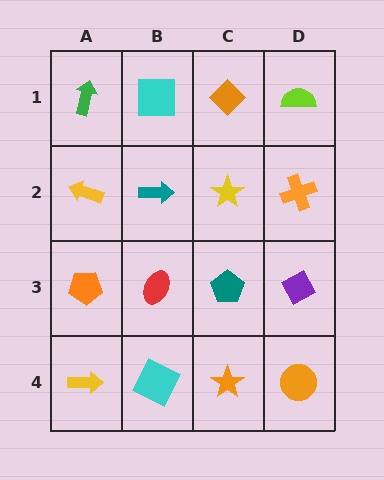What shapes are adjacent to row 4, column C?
A teal pentagon (row 3, column C), a cyan square (row 4, column B), an orange circle (row 4, column D).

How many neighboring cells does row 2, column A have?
3.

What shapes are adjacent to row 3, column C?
A yellow star (row 2, column C), an orange star (row 4, column C), a red ellipse (row 3, column B), a purple diamond (row 3, column D).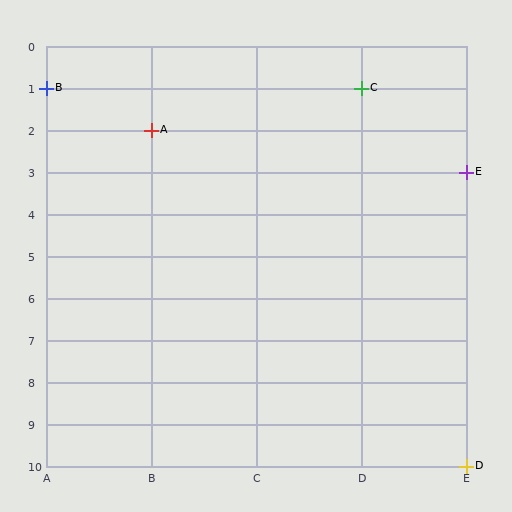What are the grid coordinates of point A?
Point A is at grid coordinates (B, 2).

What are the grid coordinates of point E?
Point E is at grid coordinates (E, 3).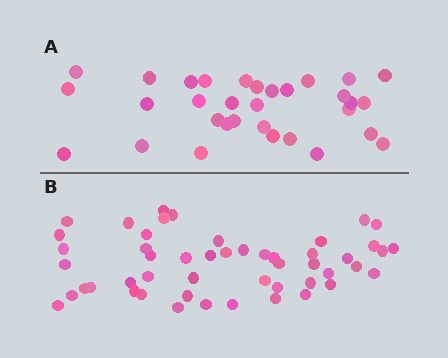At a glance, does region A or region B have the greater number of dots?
Region B (the bottom region) has more dots.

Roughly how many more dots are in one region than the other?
Region B has approximately 20 more dots than region A.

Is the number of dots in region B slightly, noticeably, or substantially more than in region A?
Region B has substantially more. The ratio is roughly 1.6 to 1.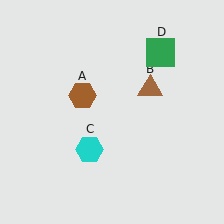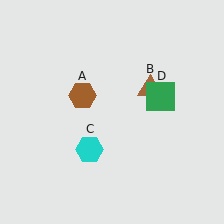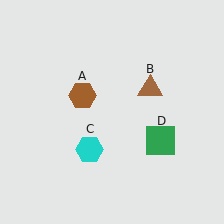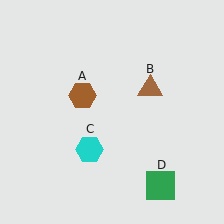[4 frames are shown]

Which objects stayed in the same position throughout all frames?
Brown hexagon (object A) and brown triangle (object B) and cyan hexagon (object C) remained stationary.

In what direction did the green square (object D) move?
The green square (object D) moved down.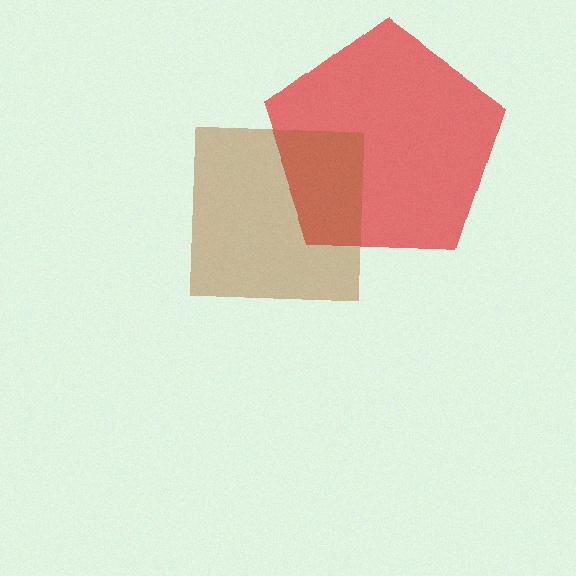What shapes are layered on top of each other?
The layered shapes are: a red pentagon, a brown square.